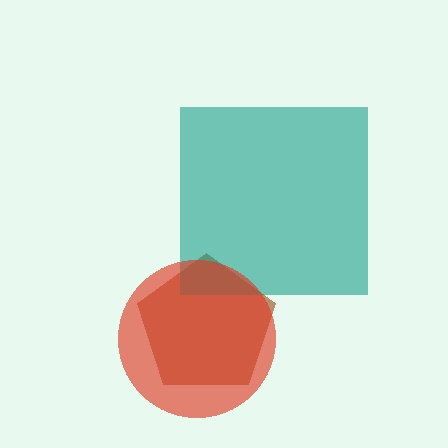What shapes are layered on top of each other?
The layered shapes are: a brown pentagon, a teal square, a red circle.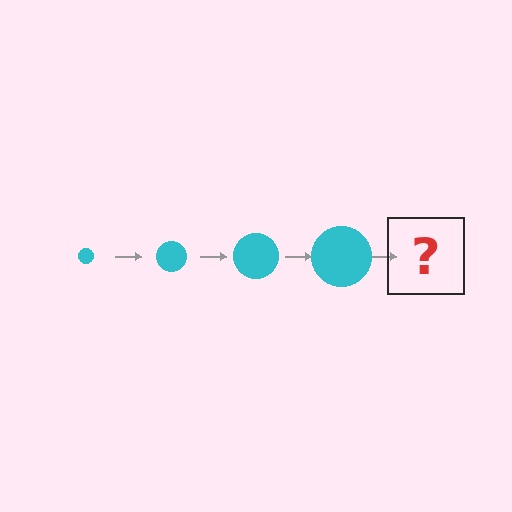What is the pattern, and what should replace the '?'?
The pattern is that the circle gets progressively larger each step. The '?' should be a cyan circle, larger than the previous one.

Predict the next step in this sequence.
The next step is a cyan circle, larger than the previous one.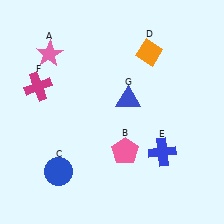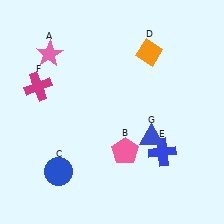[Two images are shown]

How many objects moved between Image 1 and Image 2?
1 object moved between the two images.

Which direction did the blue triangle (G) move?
The blue triangle (G) moved down.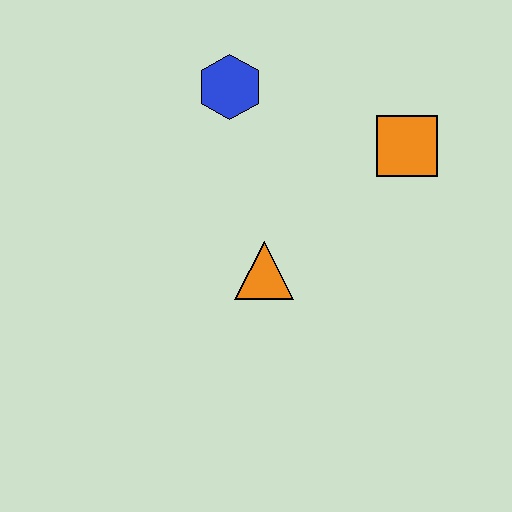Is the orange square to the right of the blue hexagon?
Yes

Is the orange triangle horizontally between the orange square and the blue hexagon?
Yes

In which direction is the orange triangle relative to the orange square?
The orange triangle is to the left of the orange square.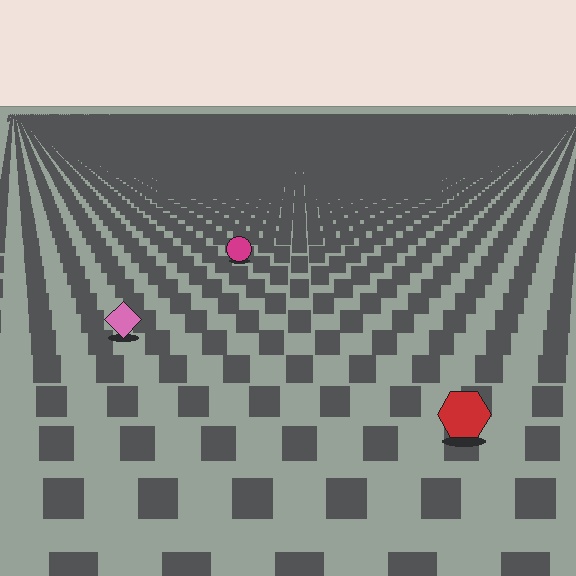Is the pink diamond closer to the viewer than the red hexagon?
No. The red hexagon is closer — you can tell from the texture gradient: the ground texture is coarser near it.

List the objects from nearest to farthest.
From nearest to farthest: the red hexagon, the pink diamond, the magenta circle.